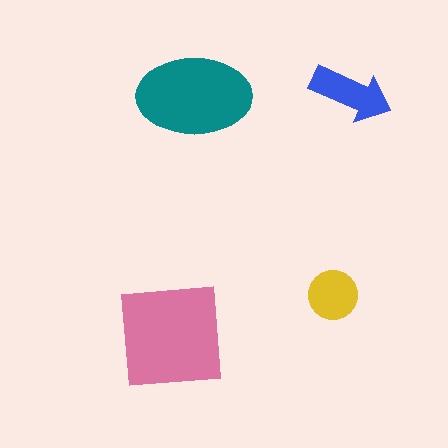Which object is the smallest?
The yellow circle.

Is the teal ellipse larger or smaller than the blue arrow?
Larger.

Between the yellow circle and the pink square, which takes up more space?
The pink square.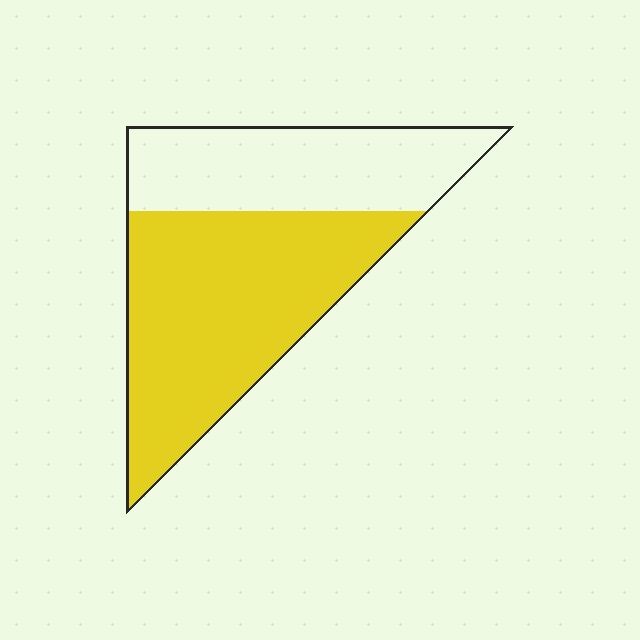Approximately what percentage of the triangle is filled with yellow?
Approximately 60%.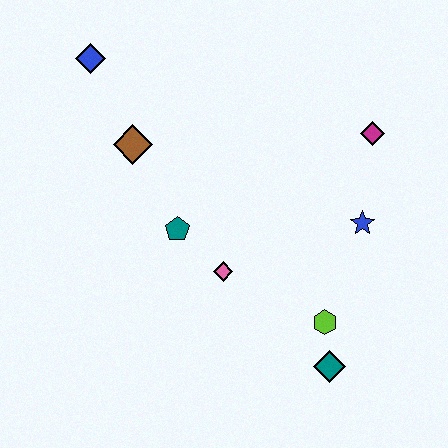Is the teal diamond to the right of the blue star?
No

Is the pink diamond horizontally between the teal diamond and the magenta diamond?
No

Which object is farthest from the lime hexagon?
The blue diamond is farthest from the lime hexagon.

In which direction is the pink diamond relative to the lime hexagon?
The pink diamond is to the left of the lime hexagon.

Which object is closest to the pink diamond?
The teal pentagon is closest to the pink diamond.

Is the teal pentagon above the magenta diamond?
No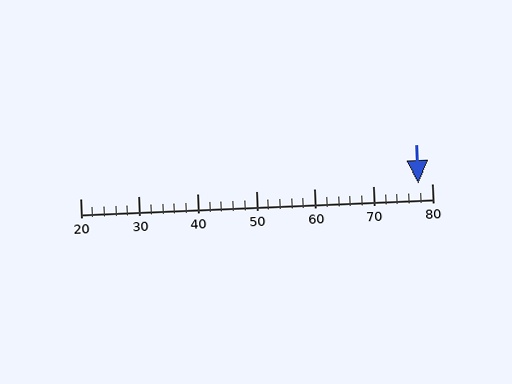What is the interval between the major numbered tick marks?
The major tick marks are spaced 10 units apart.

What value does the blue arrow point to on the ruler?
The blue arrow points to approximately 78.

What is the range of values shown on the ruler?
The ruler shows values from 20 to 80.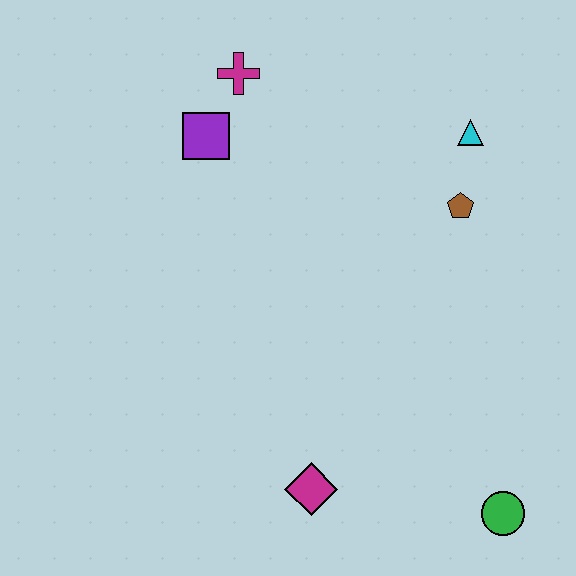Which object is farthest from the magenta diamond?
The magenta cross is farthest from the magenta diamond.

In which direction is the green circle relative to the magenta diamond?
The green circle is to the right of the magenta diamond.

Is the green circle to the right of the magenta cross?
Yes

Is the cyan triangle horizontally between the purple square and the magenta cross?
No